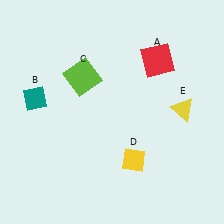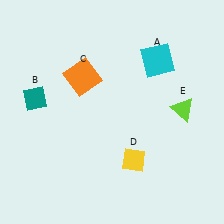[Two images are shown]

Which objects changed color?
A changed from red to cyan. C changed from lime to orange. E changed from yellow to lime.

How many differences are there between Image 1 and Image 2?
There are 3 differences between the two images.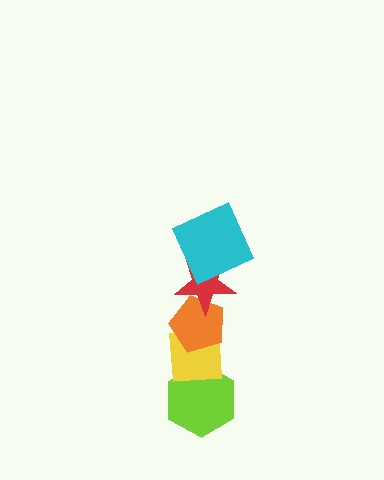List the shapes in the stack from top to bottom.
From top to bottom: the cyan square, the red star, the orange pentagon, the yellow square, the lime hexagon.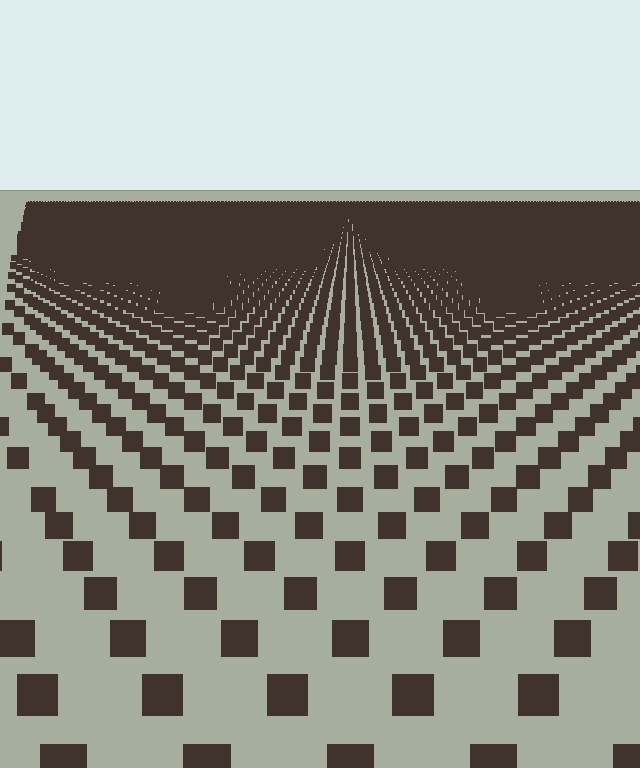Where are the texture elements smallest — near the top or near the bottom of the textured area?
Near the top.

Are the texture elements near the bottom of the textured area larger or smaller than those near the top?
Larger. Near the bottom, elements are closer to the viewer and appear at a bigger on-screen size.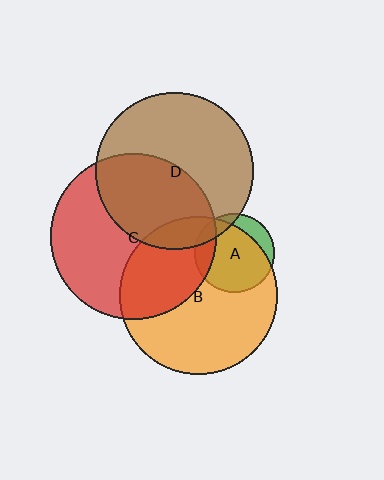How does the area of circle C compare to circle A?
Approximately 4.4 times.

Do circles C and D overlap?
Yes.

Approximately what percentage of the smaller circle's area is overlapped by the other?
Approximately 45%.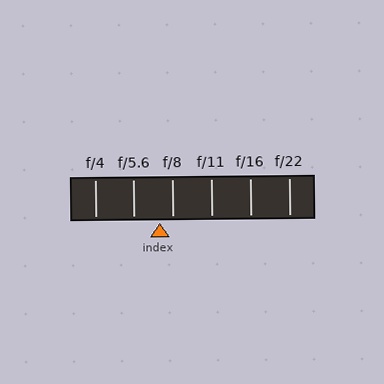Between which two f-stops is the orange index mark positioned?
The index mark is between f/5.6 and f/8.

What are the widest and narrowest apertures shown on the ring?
The widest aperture shown is f/4 and the narrowest is f/22.